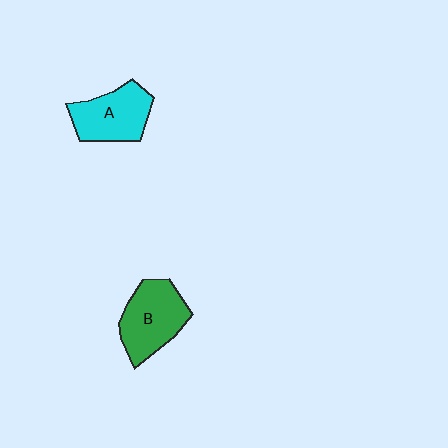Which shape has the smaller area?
Shape A (cyan).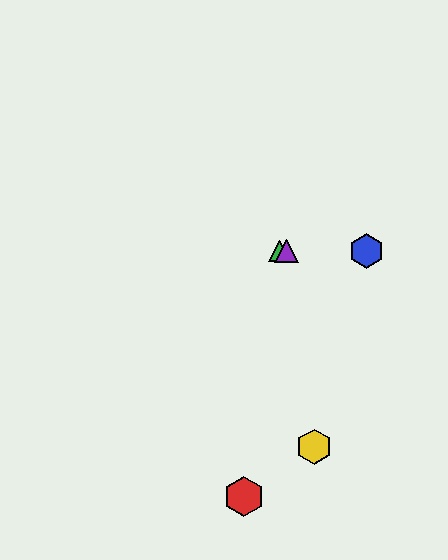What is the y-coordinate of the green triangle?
The green triangle is at y≈251.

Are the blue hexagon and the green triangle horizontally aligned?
Yes, both are at y≈251.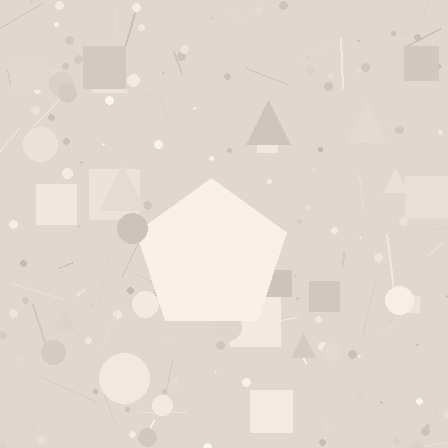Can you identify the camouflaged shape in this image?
The camouflaged shape is a pentagon.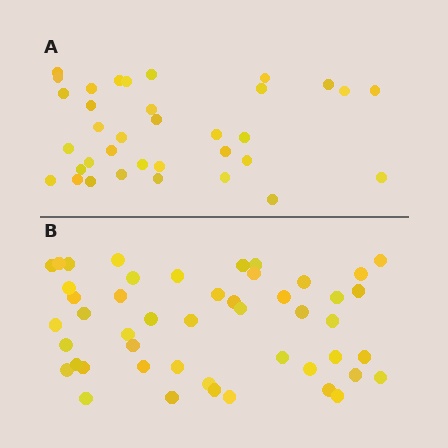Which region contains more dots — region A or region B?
Region B (the bottom region) has more dots.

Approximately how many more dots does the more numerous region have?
Region B has approximately 15 more dots than region A.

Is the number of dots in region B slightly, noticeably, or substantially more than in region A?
Region B has noticeably more, but not dramatically so. The ratio is roughly 1.4 to 1.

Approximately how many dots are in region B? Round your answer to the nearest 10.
About 50 dots. (The exact count is 48, which rounds to 50.)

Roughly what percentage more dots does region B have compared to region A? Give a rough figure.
About 35% more.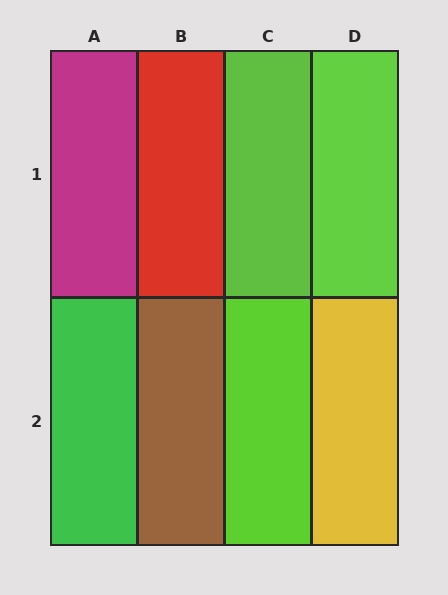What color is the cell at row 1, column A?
Magenta.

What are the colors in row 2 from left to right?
Green, brown, lime, yellow.